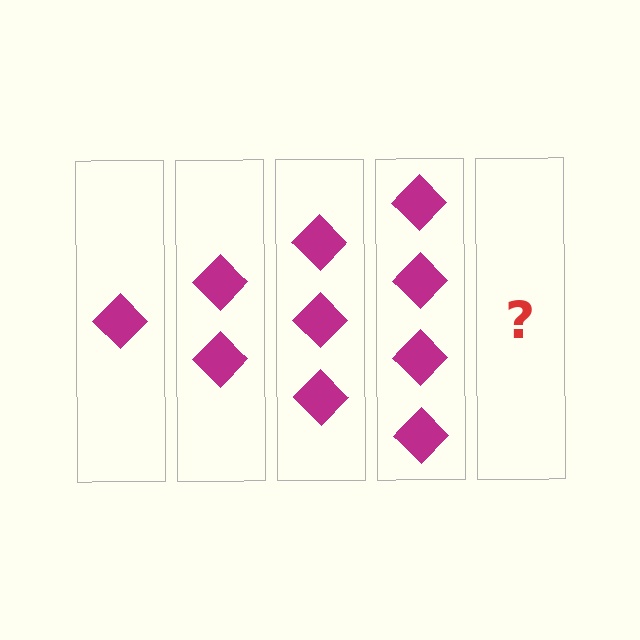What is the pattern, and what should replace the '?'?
The pattern is that each step adds one more diamond. The '?' should be 5 diamonds.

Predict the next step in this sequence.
The next step is 5 diamonds.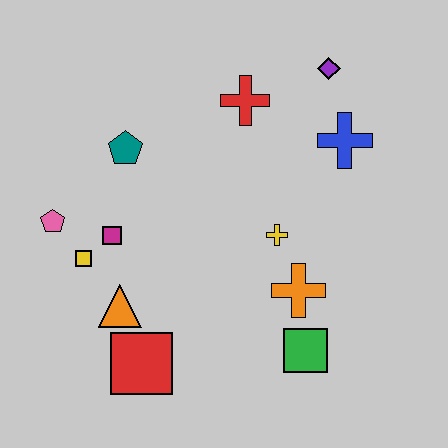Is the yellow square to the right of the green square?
No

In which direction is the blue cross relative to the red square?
The blue cross is above the red square.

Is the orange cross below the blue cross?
Yes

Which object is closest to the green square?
The orange cross is closest to the green square.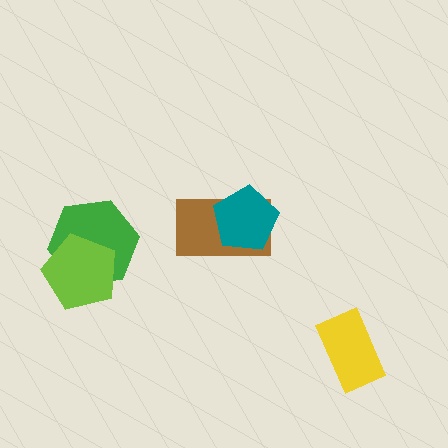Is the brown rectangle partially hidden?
Yes, it is partially covered by another shape.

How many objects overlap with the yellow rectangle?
0 objects overlap with the yellow rectangle.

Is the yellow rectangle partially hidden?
No, no other shape covers it.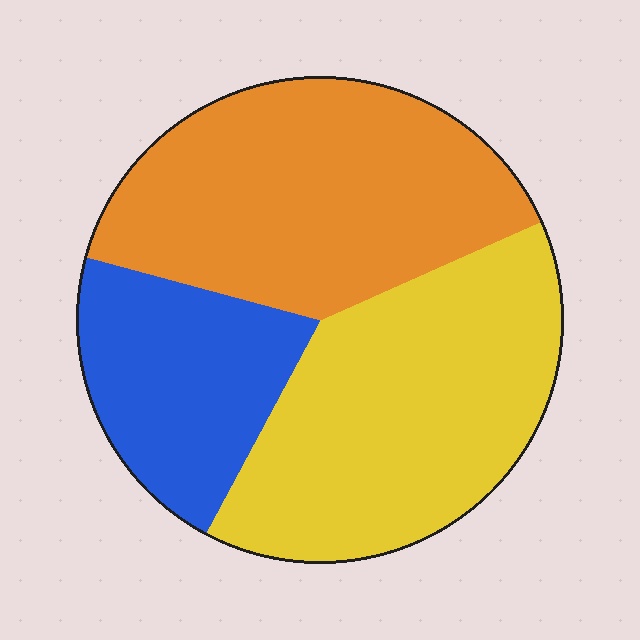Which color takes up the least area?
Blue, at roughly 20%.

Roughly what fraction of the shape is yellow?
Yellow takes up about two fifths (2/5) of the shape.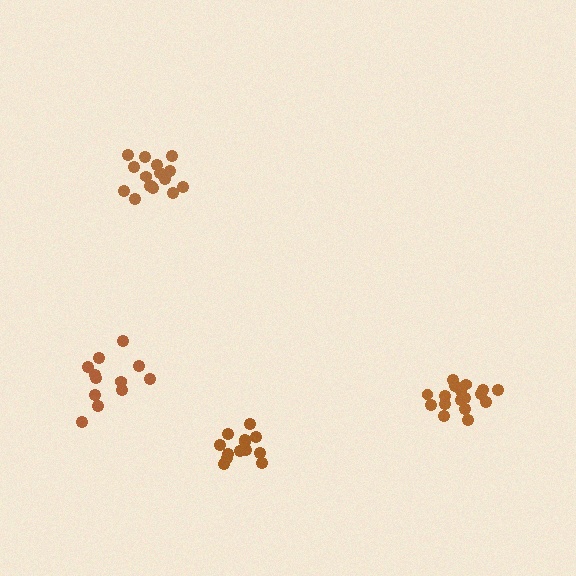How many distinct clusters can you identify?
There are 4 distinct clusters.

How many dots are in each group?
Group 1: 16 dots, Group 2: 13 dots, Group 3: 12 dots, Group 4: 17 dots (58 total).